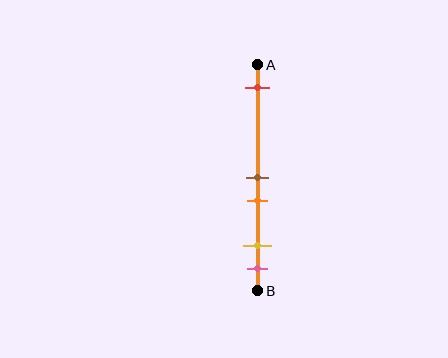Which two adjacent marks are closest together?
The brown and orange marks are the closest adjacent pair.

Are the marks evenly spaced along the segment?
No, the marks are not evenly spaced.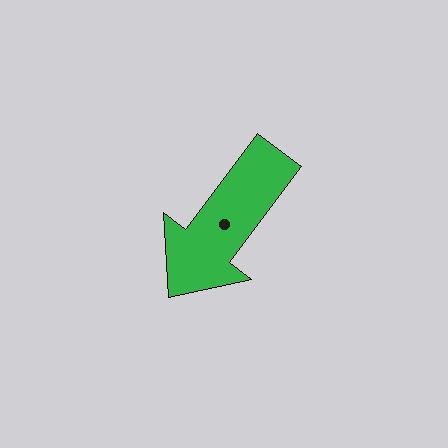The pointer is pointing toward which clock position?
Roughly 7 o'clock.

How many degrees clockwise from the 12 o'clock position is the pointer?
Approximately 217 degrees.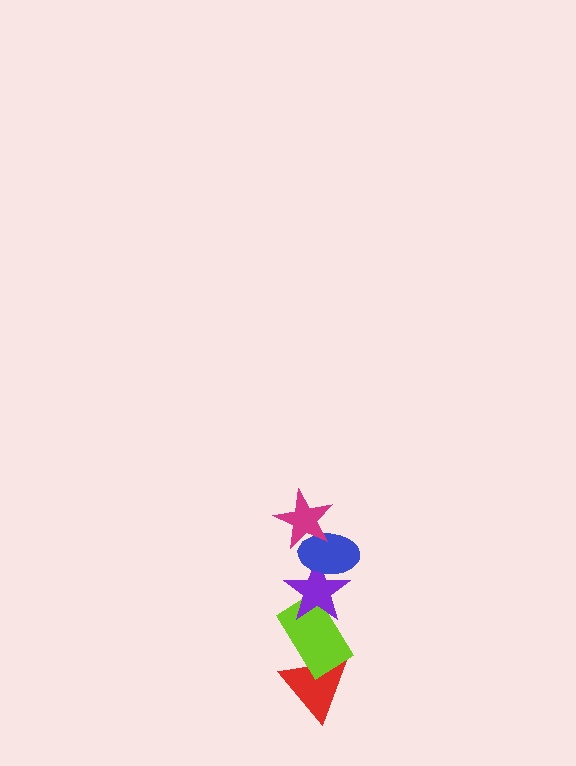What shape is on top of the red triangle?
The lime rectangle is on top of the red triangle.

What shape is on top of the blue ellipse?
The magenta star is on top of the blue ellipse.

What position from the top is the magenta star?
The magenta star is 1st from the top.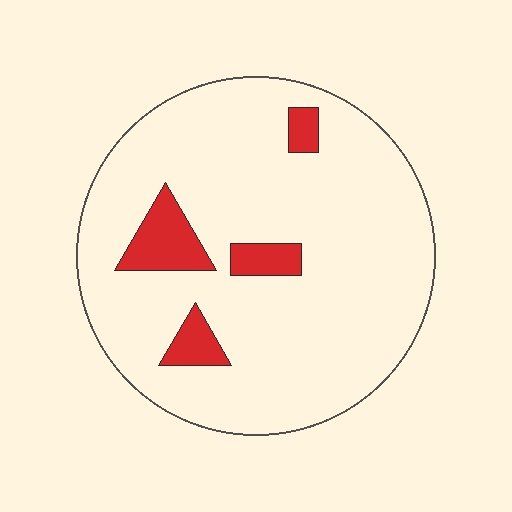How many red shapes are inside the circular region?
4.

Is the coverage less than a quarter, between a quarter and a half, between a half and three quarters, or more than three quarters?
Less than a quarter.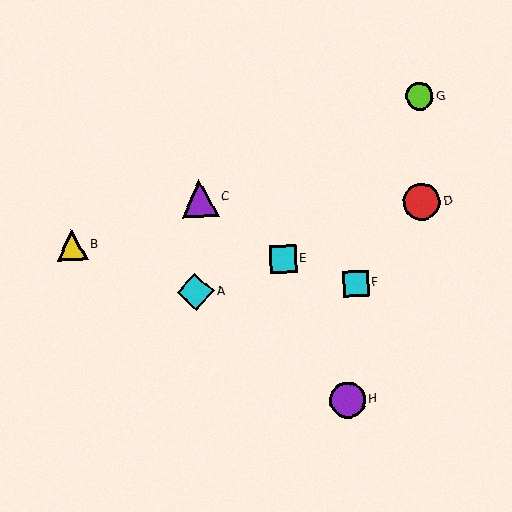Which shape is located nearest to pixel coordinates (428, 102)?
The lime circle (labeled G) at (419, 96) is nearest to that location.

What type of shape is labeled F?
Shape F is a cyan square.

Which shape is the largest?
The purple triangle (labeled C) is the largest.